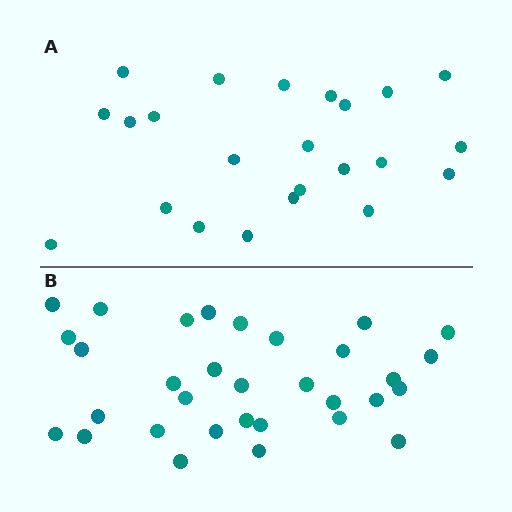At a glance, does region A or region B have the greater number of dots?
Region B (the bottom region) has more dots.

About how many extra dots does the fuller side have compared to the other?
Region B has roughly 8 or so more dots than region A.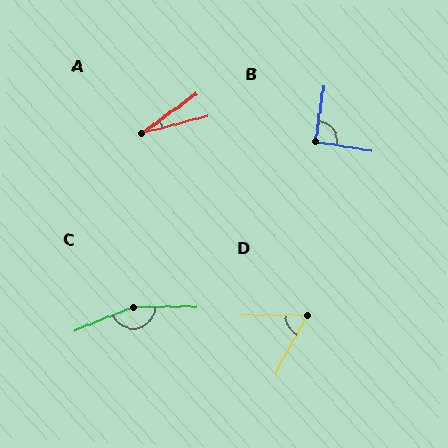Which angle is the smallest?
A, at approximately 20 degrees.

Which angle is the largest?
C, at approximately 159 degrees.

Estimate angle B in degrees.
Approximately 91 degrees.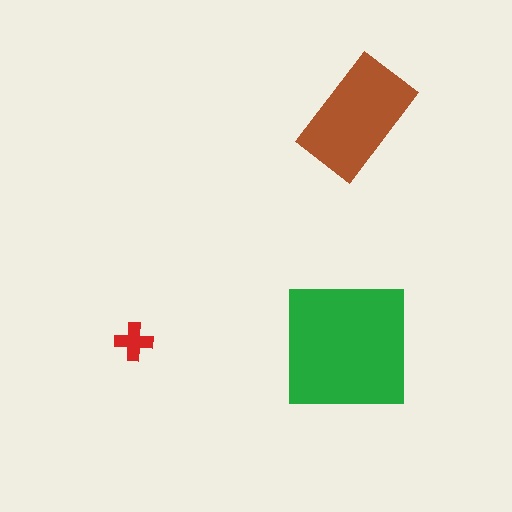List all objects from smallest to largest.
The red cross, the brown rectangle, the green square.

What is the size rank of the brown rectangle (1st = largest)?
2nd.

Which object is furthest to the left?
The red cross is leftmost.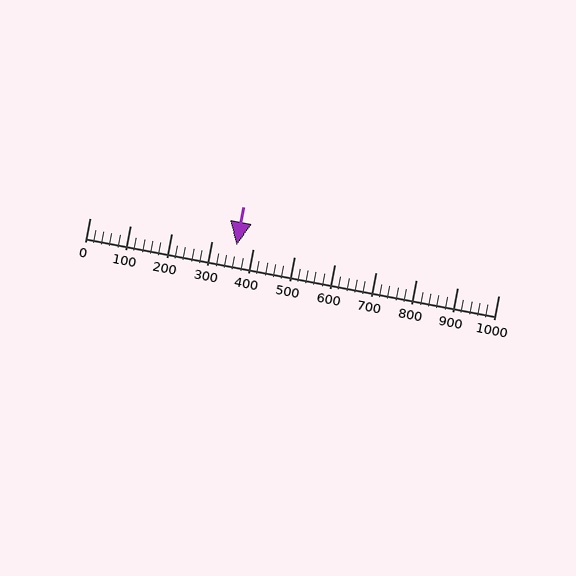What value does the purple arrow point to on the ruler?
The purple arrow points to approximately 360.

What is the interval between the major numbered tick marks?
The major tick marks are spaced 100 units apart.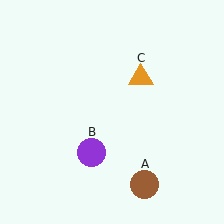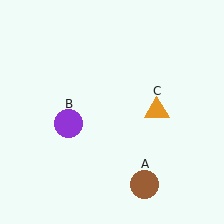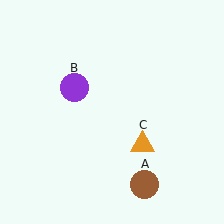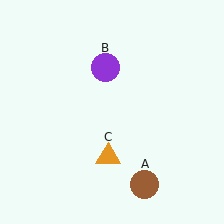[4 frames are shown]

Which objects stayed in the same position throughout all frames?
Brown circle (object A) remained stationary.